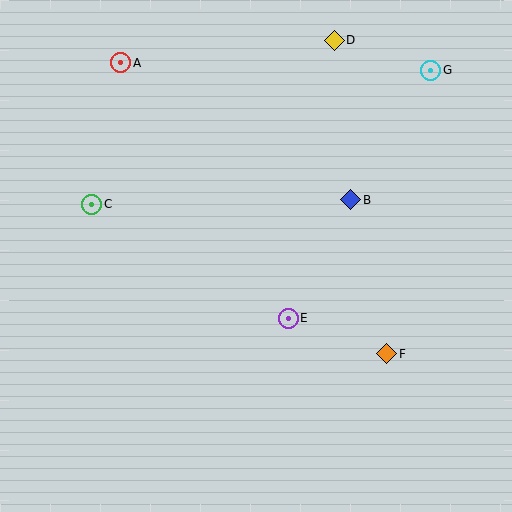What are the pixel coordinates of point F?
Point F is at (387, 354).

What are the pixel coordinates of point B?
Point B is at (351, 200).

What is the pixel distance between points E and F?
The distance between E and F is 105 pixels.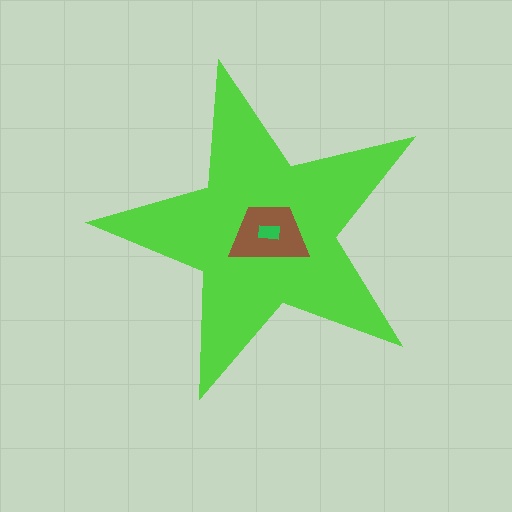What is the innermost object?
The green rectangle.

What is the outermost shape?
The lime star.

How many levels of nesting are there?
3.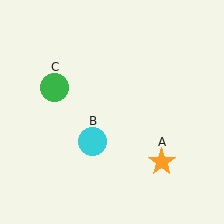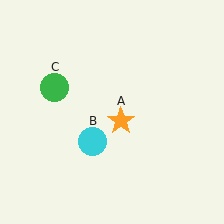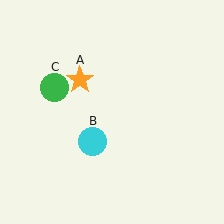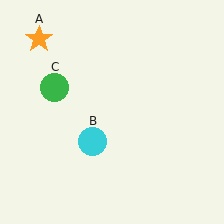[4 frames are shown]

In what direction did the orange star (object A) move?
The orange star (object A) moved up and to the left.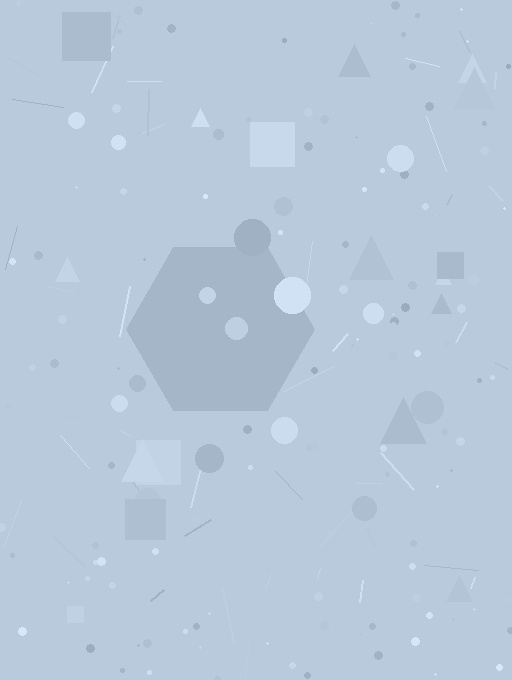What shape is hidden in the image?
A hexagon is hidden in the image.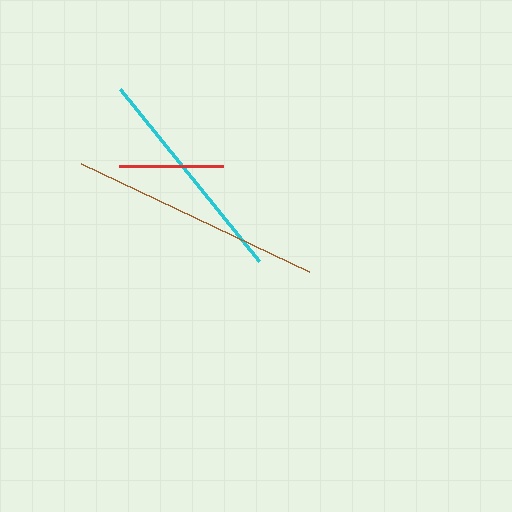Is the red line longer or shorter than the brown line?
The brown line is longer than the red line.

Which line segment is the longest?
The brown line is the longest at approximately 252 pixels.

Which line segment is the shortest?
The red line is the shortest at approximately 104 pixels.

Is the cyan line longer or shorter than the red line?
The cyan line is longer than the red line.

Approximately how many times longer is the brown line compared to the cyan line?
The brown line is approximately 1.1 times the length of the cyan line.